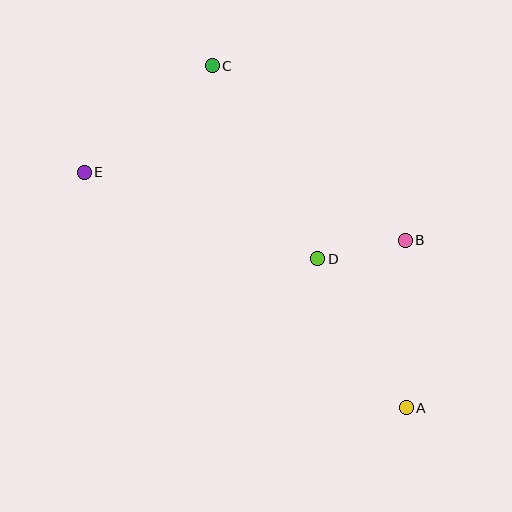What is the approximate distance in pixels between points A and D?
The distance between A and D is approximately 173 pixels.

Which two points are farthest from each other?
Points A and E are farthest from each other.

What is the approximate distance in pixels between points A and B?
The distance between A and B is approximately 167 pixels.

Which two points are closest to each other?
Points B and D are closest to each other.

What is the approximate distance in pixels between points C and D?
The distance between C and D is approximately 220 pixels.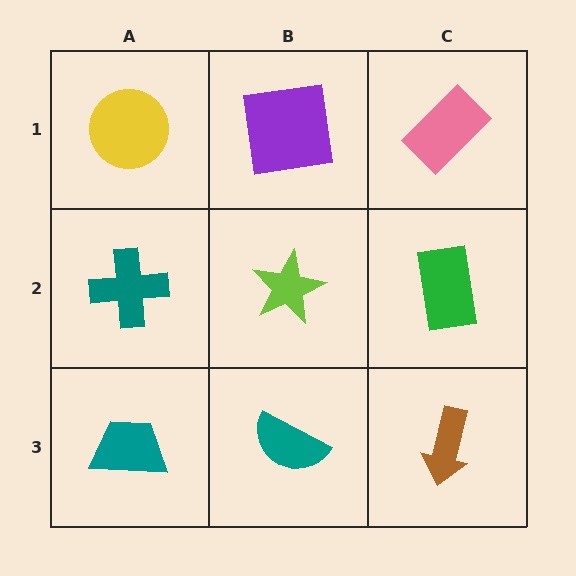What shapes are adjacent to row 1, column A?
A teal cross (row 2, column A), a purple square (row 1, column B).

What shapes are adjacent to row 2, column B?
A purple square (row 1, column B), a teal semicircle (row 3, column B), a teal cross (row 2, column A), a green rectangle (row 2, column C).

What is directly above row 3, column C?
A green rectangle.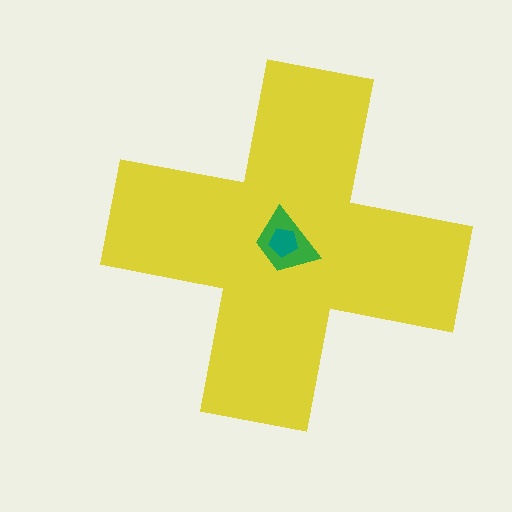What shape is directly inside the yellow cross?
The green trapezoid.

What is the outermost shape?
The yellow cross.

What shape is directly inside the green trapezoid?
The teal pentagon.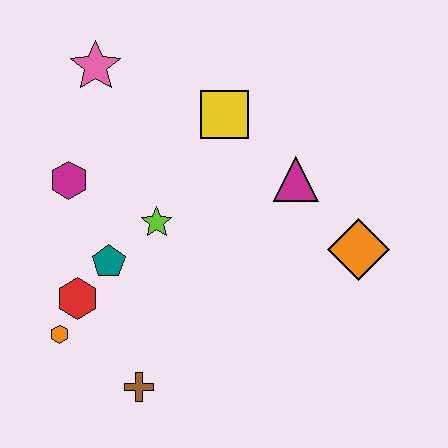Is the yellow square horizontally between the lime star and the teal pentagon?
No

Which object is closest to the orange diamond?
The magenta triangle is closest to the orange diamond.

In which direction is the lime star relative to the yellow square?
The lime star is below the yellow square.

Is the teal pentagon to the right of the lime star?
No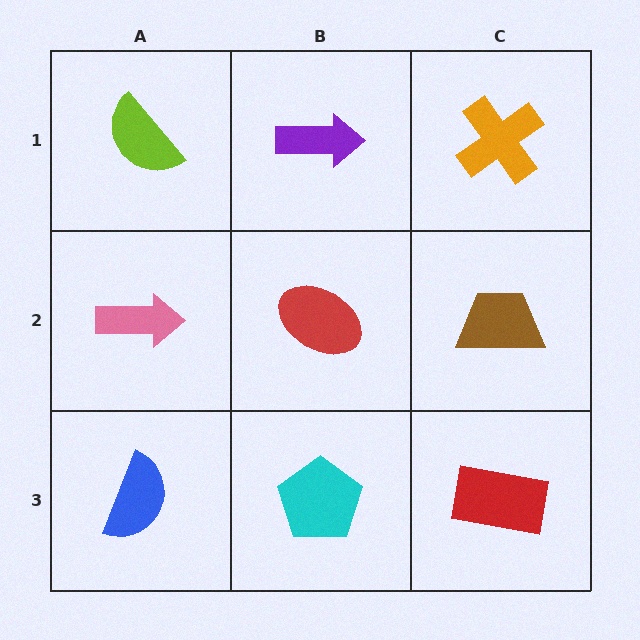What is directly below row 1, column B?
A red ellipse.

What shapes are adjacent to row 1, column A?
A pink arrow (row 2, column A), a purple arrow (row 1, column B).